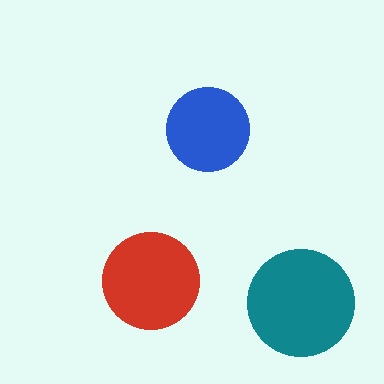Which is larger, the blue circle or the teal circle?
The teal one.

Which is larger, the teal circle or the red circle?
The teal one.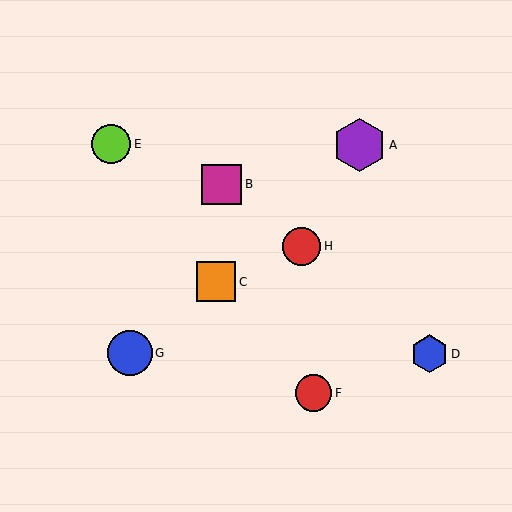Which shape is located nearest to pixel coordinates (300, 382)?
The red circle (labeled F) at (313, 393) is nearest to that location.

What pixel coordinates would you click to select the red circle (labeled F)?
Click at (313, 393) to select the red circle F.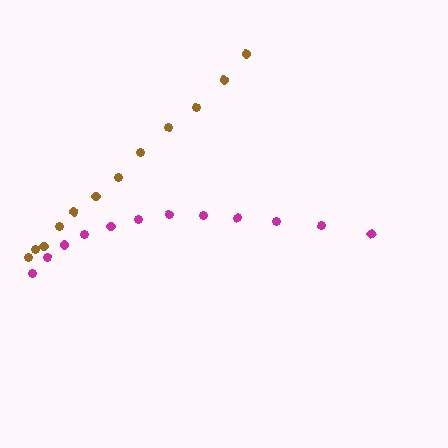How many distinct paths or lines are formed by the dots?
There are 2 distinct paths.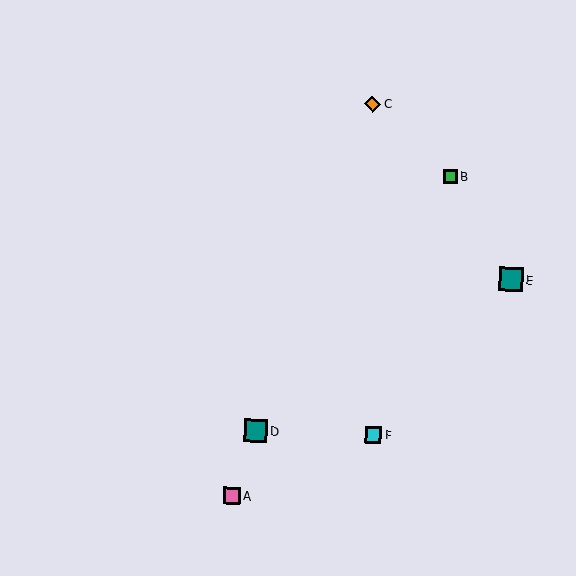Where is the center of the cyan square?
The center of the cyan square is at (373, 435).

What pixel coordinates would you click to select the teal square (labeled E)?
Click at (511, 280) to select the teal square E.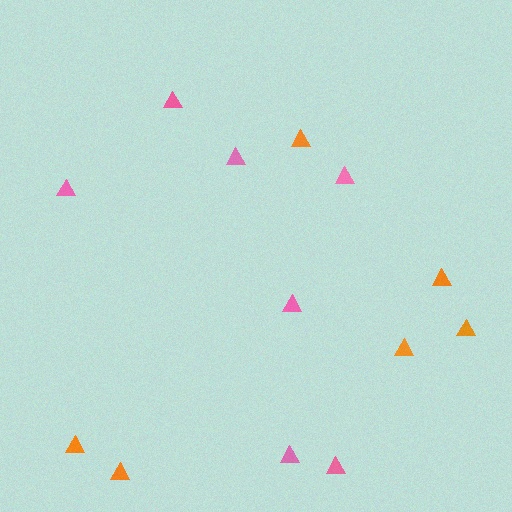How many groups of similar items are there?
There are 2 groups: one group of orange triangles (6) and one group of pink triangles (7).